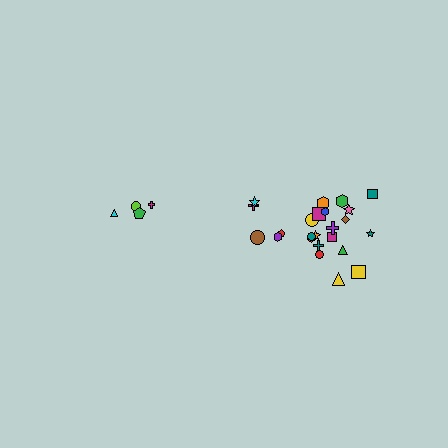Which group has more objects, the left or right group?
The right group.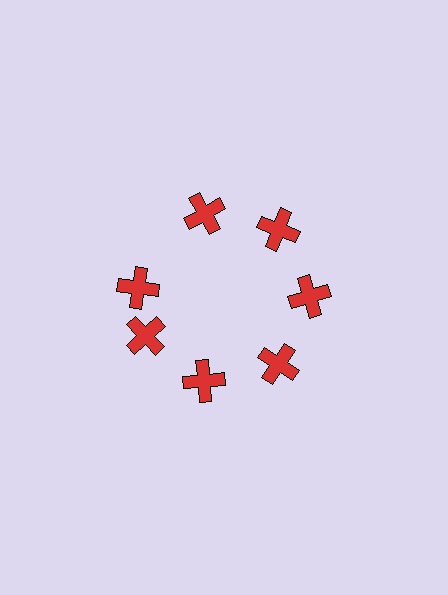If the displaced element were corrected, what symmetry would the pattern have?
It would have 7-fold rotational symmetry — the pattern would map onto itself every 51 degrees.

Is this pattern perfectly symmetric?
No. The 7 red crosses are arranged in a ring, but one element near the 10 o'clock position is rotated out of alignment along the ring, breaking the 7-fold rotational symmetry.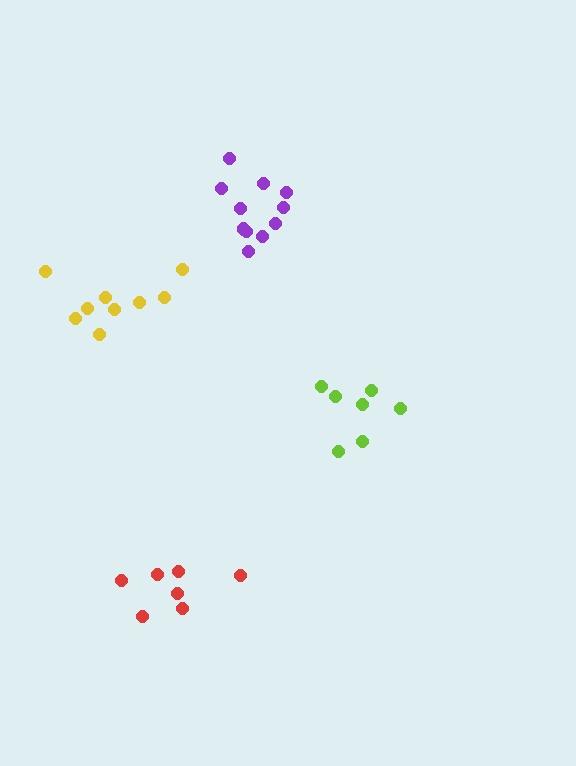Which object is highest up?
The purple cluster is topmost.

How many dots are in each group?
Group 1: 9 dots, Group 2: 7 dots, Group 3: 7 dots, Group 4: 11 dots (34 total).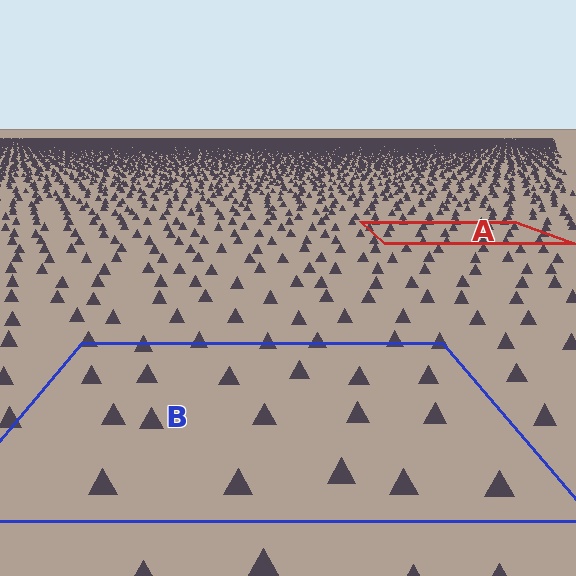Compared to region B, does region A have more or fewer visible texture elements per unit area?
Region A has more texture elements per unit area — they are packed more densely because it is farther away.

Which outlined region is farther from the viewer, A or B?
Region A is farther from the viewer — the texture elements inside it appear smaller and more densely packed.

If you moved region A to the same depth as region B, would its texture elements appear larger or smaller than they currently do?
They would appear larger. At a closer depth, the same texture elements are projected at a bigger on-screen size.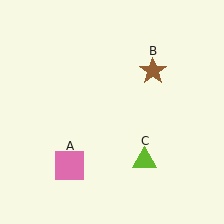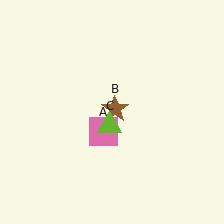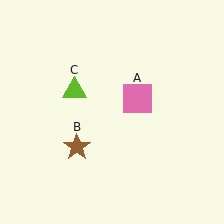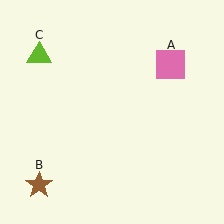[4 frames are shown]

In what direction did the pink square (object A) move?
The pink square (object A) moved up and to the right.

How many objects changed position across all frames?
3 objects changed position: pink square (object A), brown star (object B), lime triangle (object C).